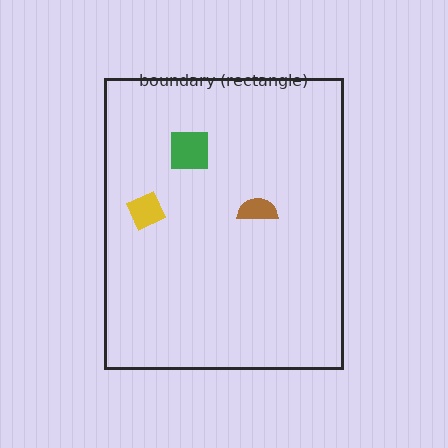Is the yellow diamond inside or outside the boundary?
Inside.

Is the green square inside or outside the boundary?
Inside.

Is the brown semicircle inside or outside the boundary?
Inside.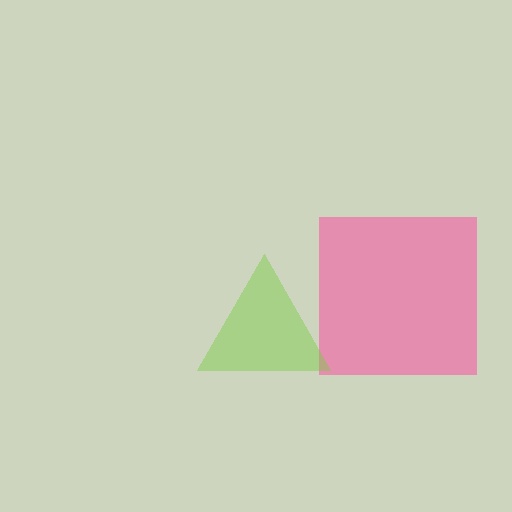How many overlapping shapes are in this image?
There are 2 overlapping shapes in the image.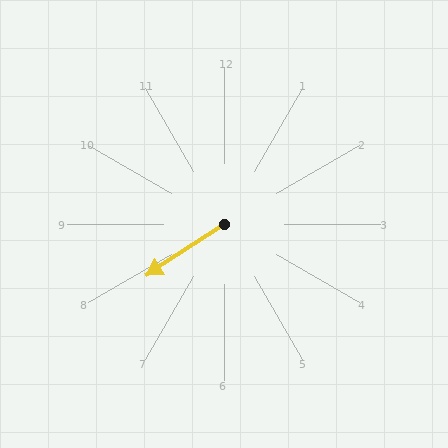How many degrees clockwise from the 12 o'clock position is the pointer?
Approximately 237 degrees.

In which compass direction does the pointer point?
Southwest.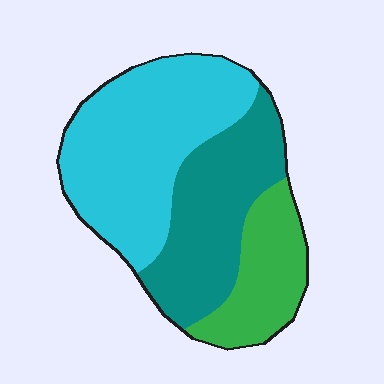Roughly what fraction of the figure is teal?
Teal takes up about one third (1/3) of the figure.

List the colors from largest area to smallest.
From largest to smallest: cyan, teal, green.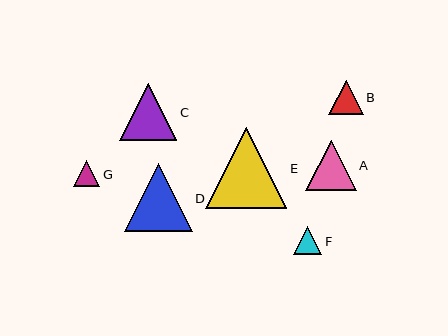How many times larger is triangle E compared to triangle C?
Triangle E is approximately 1.4 times the size of triangle C.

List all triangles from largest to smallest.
From largest to smallest: E, D, C, A, B, F, G.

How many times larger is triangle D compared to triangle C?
Triangle D is approximately 1.2 times the size of triangle C.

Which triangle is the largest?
Triangle E is the largest with a size of approximately 81 pixels.